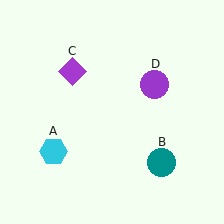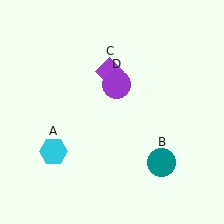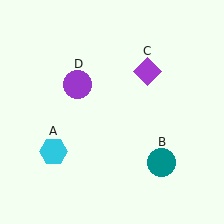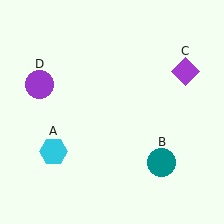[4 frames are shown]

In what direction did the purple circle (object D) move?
The purple circle (object D) moved left.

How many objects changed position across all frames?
2 objects changed position: purple diamond (object C), purple circle (object D).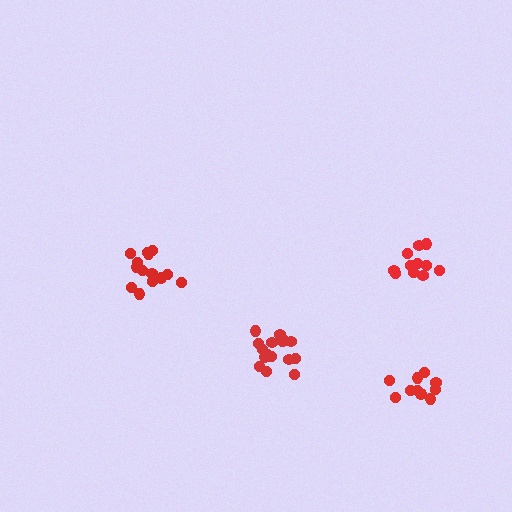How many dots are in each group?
Group 1: 11 dots, Group 2: 15 dots, Group 3: 16 dots, Group 4: 10 dots (52 total).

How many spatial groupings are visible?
There are 4 spatial groupings.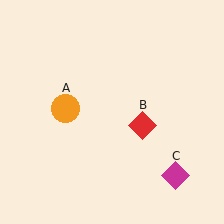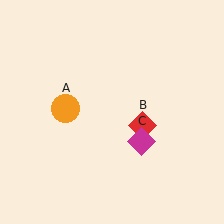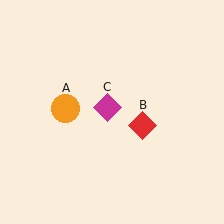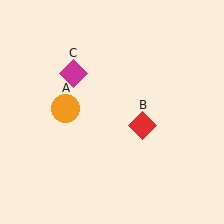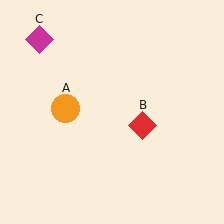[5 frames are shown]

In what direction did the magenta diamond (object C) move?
The magenta diamond (object C) moved up and to the left.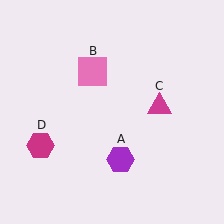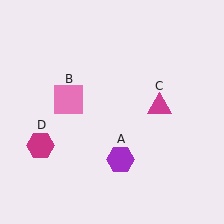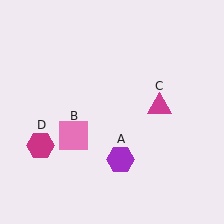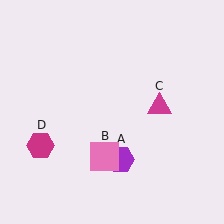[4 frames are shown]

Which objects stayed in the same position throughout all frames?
Purple hexagon (object A) and magenta triangle (object C) and magenta hexagon (object D) remained stationary.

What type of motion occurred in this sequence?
The pink square (object B) rotated counterclockwise around the center of the scene.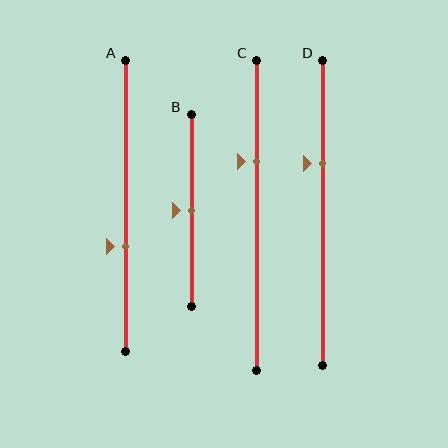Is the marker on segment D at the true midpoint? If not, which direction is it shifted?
No, the marker on segment D is shifted upward by about 16% of the segment length.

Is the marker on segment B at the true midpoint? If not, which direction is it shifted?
Yes, the marker on segment B is at the true midpoint.